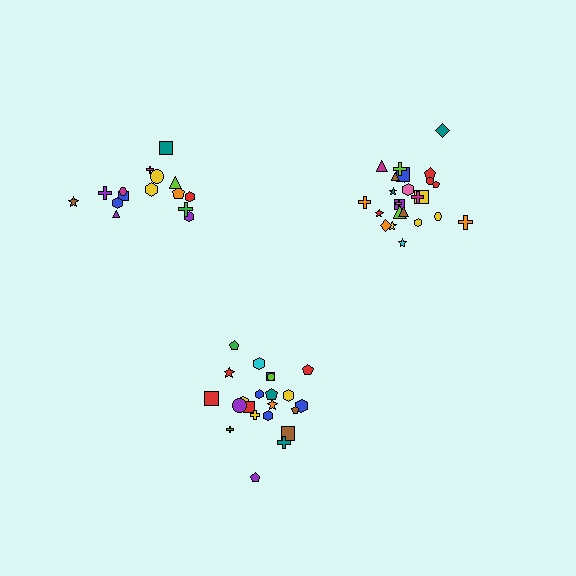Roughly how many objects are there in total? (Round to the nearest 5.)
Roughly 60 objects in total.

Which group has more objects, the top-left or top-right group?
The top-right group.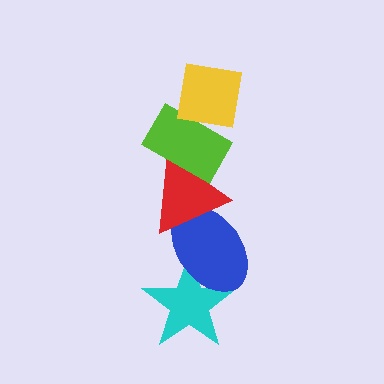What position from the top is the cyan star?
The cyan star is 5th from the top.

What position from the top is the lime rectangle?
The lime rectangle is 2nd from the top.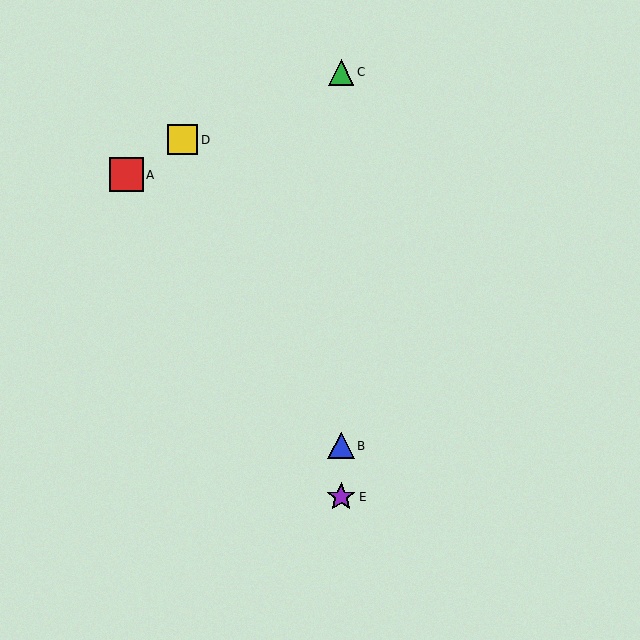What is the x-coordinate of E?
Object E is at x≈341.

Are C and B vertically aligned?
Yes, both are at x≈341.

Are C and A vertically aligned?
No, C is at x≈341 and A is at x≈127.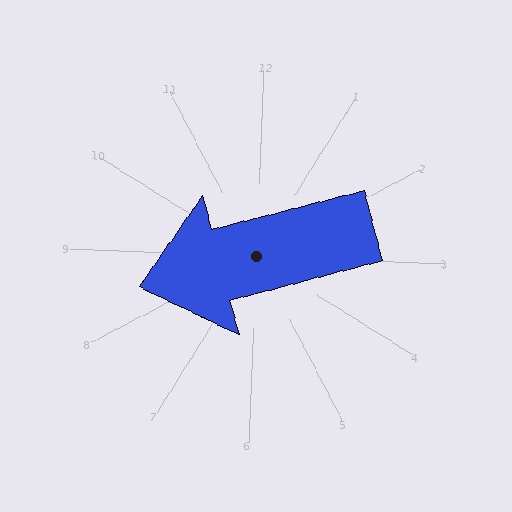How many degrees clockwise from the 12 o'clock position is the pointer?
Approximately 253 degrees.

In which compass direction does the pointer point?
West.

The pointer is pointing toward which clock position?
Roughly 8 o'clock.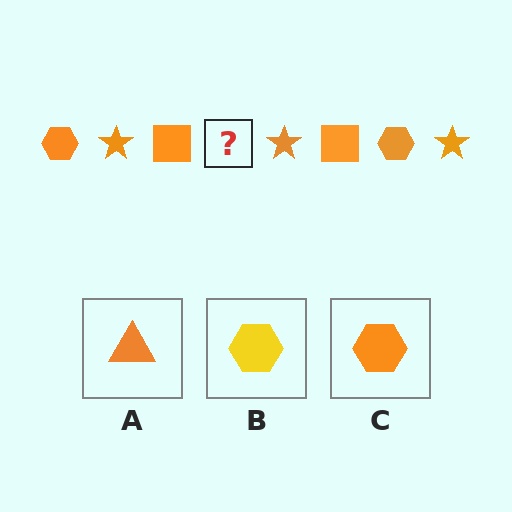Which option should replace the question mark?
Option C.